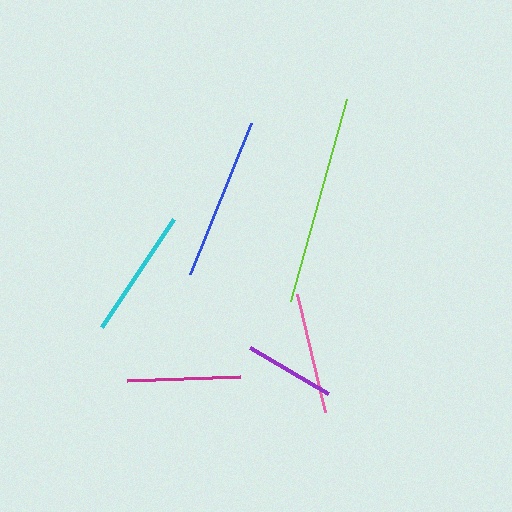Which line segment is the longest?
The lime line is the longest at approximately 209 pixels.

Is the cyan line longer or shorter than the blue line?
The blue line is longer than the cyan line.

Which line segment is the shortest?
The purple line is the shortest at approximately 91 pixels.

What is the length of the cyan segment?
The cyan segment is approximately 129 pixels long.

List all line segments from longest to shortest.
From longest to shortest: lime, blue, cyan, pink, magenta, purple.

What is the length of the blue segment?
The blue segment is approximately 164 pixels long.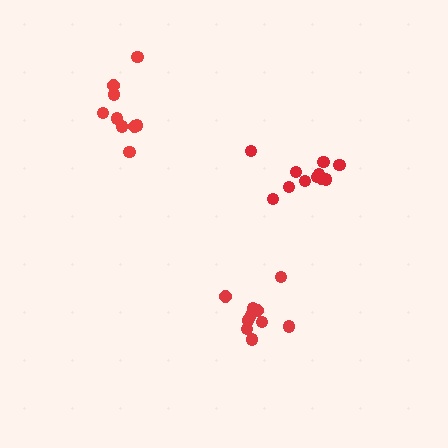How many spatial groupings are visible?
There are 3 spatial groupings.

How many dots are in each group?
Group 1: 9 dots, Group 2: 11 dots, Group 3: 11 dots (31 total).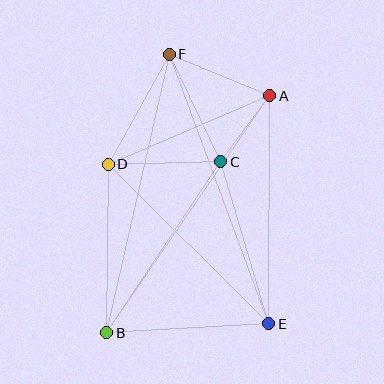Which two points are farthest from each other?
Points A and B are farthest from each other.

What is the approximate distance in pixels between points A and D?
The distance between A and D is approximately 175 pixels.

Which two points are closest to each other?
Points A and C are closest to each other.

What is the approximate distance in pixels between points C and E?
The distance between C and E is approximately 169 pixels.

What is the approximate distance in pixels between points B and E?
The distance between B and E is approximately 162 pixels.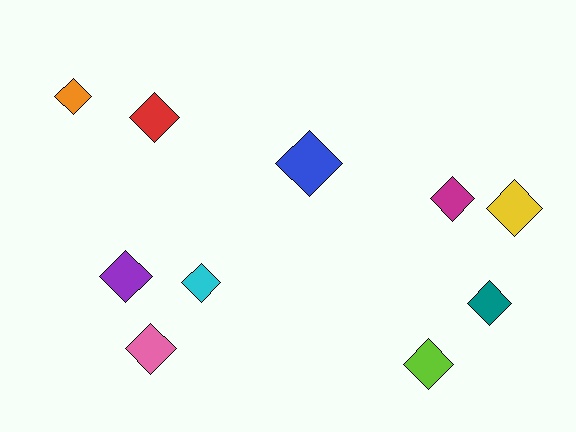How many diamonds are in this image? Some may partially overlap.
There are 10 diamonds.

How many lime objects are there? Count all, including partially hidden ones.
There is 1 lime object.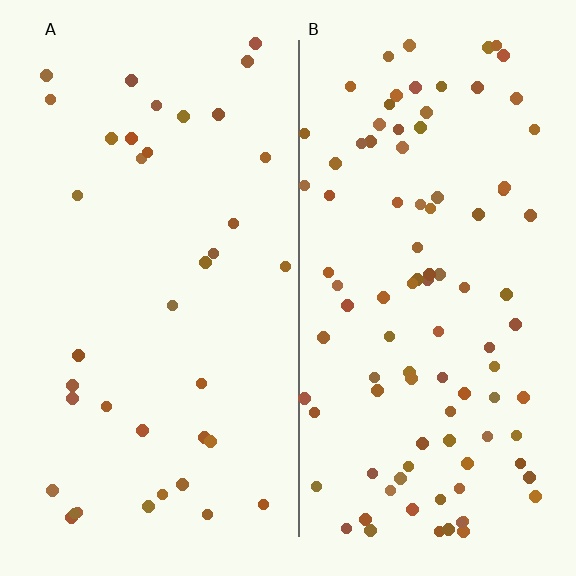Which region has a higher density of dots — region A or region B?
B (the right).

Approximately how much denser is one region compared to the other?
Approximately 2.6× — region B over region A.